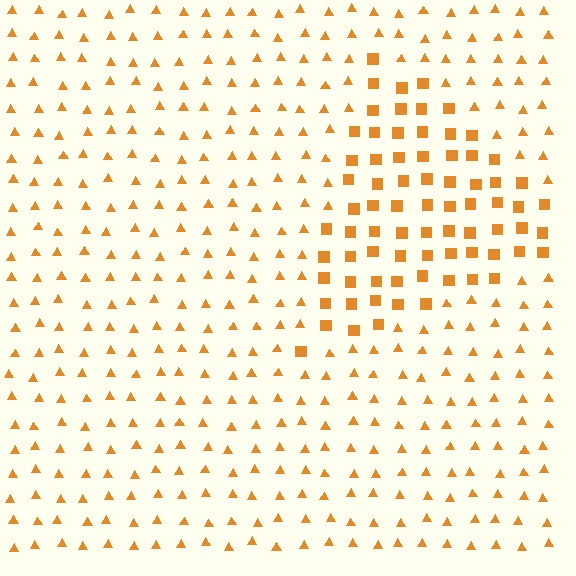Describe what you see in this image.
The image is filled with small orange elements arranged in a uniform grid. A triangle-shaped region contains squares, while the surrounding area contains triangles. The boundary is defined purely by the change in element shape.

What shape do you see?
I see a triangle.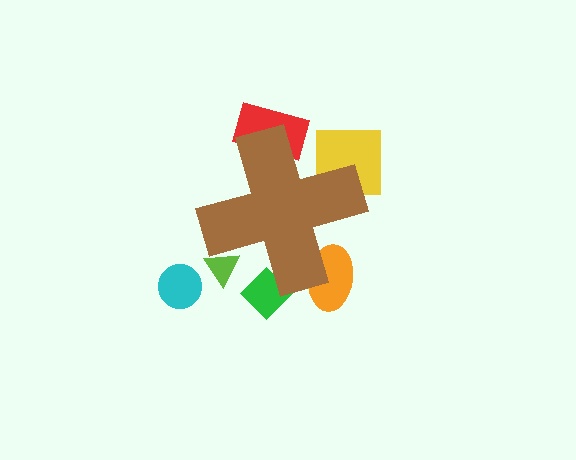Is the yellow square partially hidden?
Yes, the yellow square is partially hidden behind the brown cross.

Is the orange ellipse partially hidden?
Yes, the orange ellipse is partially hidden behind the brown cross.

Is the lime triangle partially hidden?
Yes, the lime triangle is partially hidden behind the brown cross.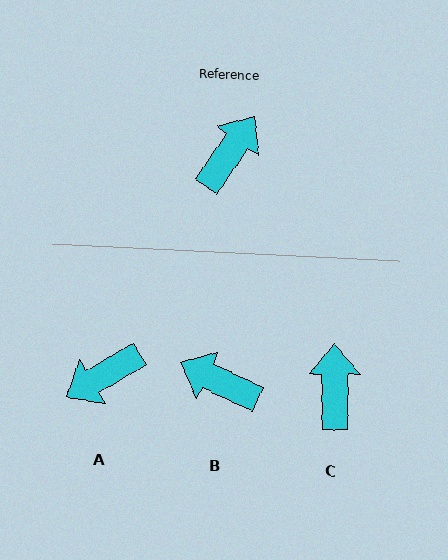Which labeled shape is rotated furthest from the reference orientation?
A, about 155 degrees away.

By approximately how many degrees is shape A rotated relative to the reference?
Approximately 155 degrees counter-clockwise.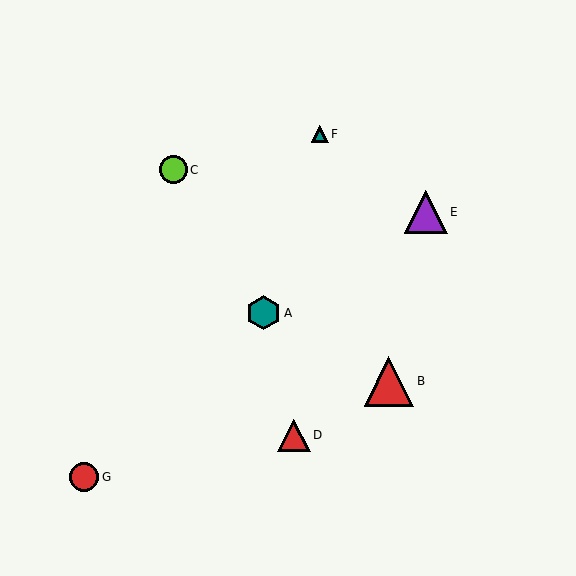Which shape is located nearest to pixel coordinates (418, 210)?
The purple triangle (labeled E) at (426, 212) is nearest to that location.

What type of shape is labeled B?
Shape B is a red triangle.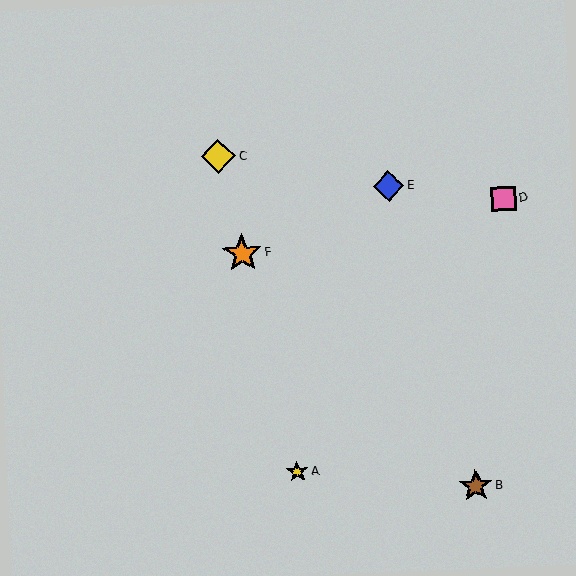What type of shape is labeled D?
Shape D is a pink square.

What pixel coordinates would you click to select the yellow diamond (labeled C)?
Click at (218, 156) to select the yellow diamond C.